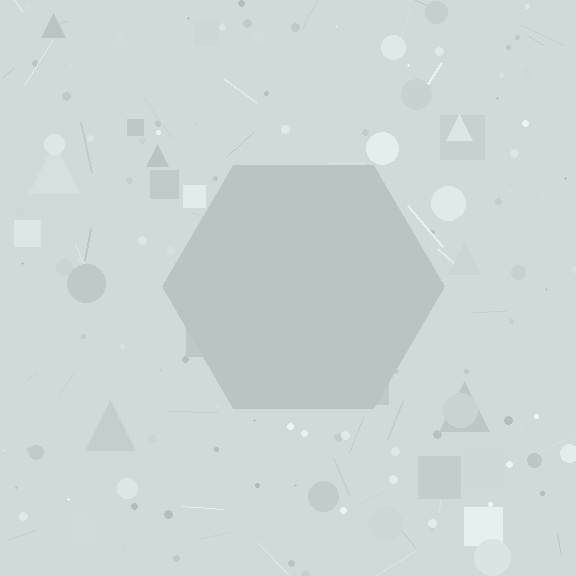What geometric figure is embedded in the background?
A hexagon is embedded in the background.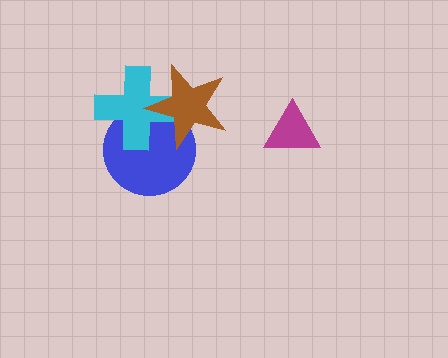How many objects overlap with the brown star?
2 objects overlap with the brown star.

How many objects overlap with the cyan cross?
2 objects overlap with the cyan cross.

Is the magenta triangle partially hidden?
No, no other shape covers it.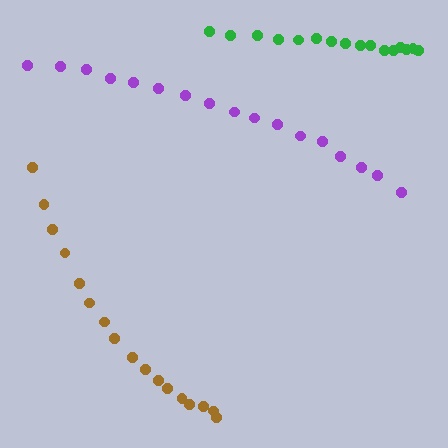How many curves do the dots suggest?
There are 3 distinct paths.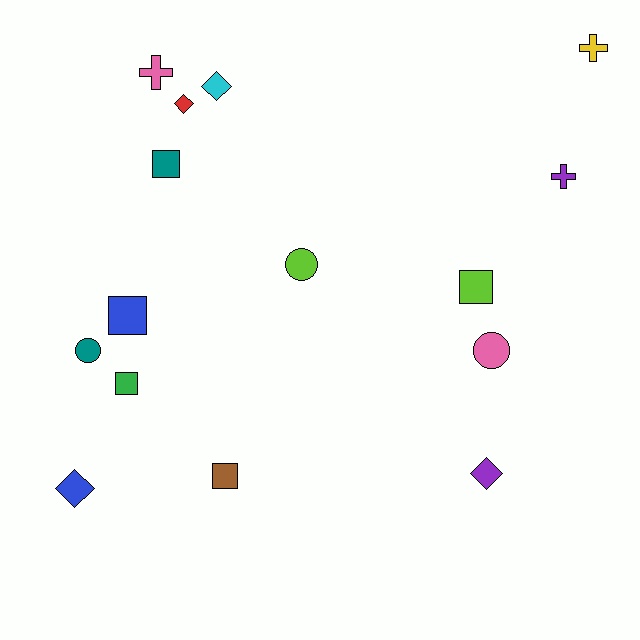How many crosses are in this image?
There are 3 crosses.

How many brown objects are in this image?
There is 1 brown object.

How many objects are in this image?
There are 15 objects.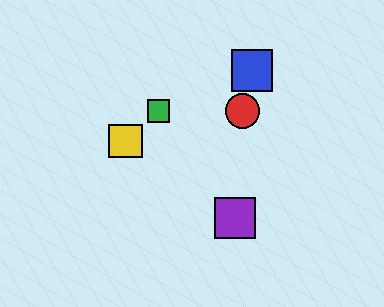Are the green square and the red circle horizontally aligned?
Yes, both are at y≈111.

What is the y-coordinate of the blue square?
The blue square is at y≈71.